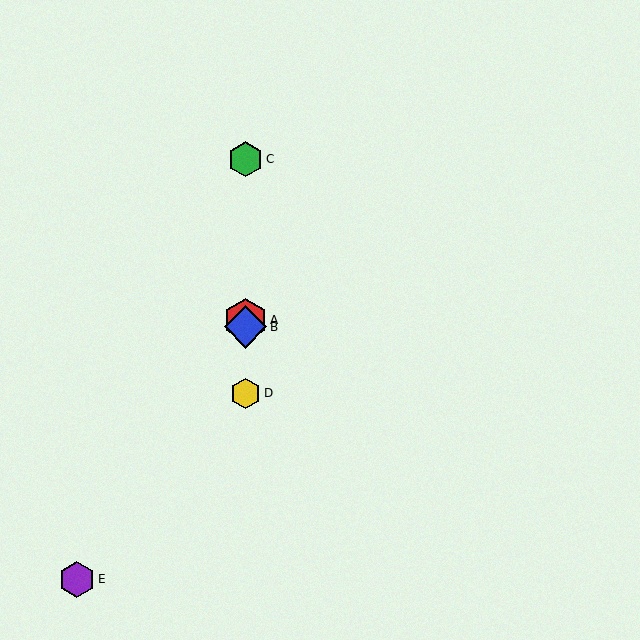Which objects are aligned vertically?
Objects A, B, C, D are aligned vertically.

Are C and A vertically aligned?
Yes, both are at x≈246.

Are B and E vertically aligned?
No, B is at x≈246 and E is at x≈77.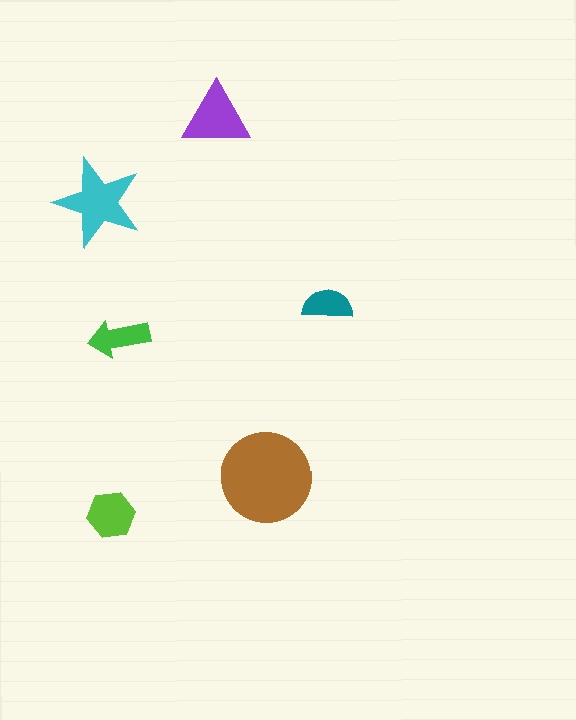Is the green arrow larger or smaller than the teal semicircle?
Larger.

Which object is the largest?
The brown circle.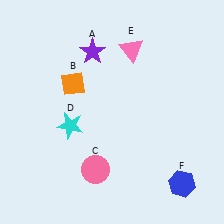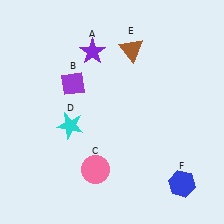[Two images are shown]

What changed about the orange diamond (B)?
In Image 1, B is orange. In Image 2, it changed to purple.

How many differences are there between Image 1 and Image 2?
There are 2 differences between the two images.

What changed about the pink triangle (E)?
In Image 1, E is pink. In Image 2, it changed to brown.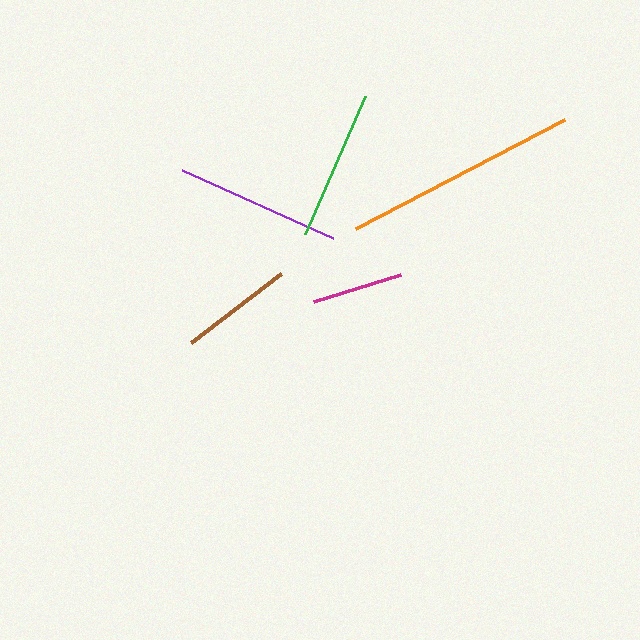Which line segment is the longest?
The orange line is the longest at approximately 236 pixels.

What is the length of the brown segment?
The brown segment is approximately 114 pixels long.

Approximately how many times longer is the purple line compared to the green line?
The purple line is approximately 1.1 times the length of the green line.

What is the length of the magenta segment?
The magenta segment is approximately 91 pixels long.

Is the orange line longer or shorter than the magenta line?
The orange line is longer than the magenta line.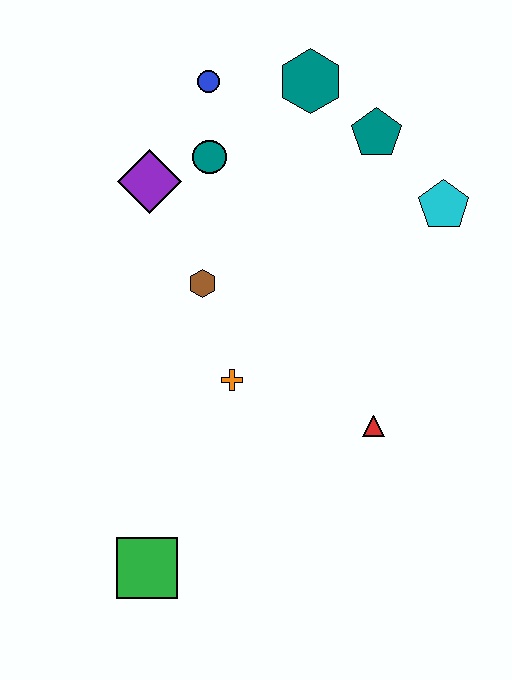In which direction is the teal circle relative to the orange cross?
The teal circle is above the orange cross.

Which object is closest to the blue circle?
The teal circle is closest to the blue circle.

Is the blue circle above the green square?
Yes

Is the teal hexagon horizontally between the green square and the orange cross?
No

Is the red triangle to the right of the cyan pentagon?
No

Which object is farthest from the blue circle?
The green square is farthest from the blue circle.